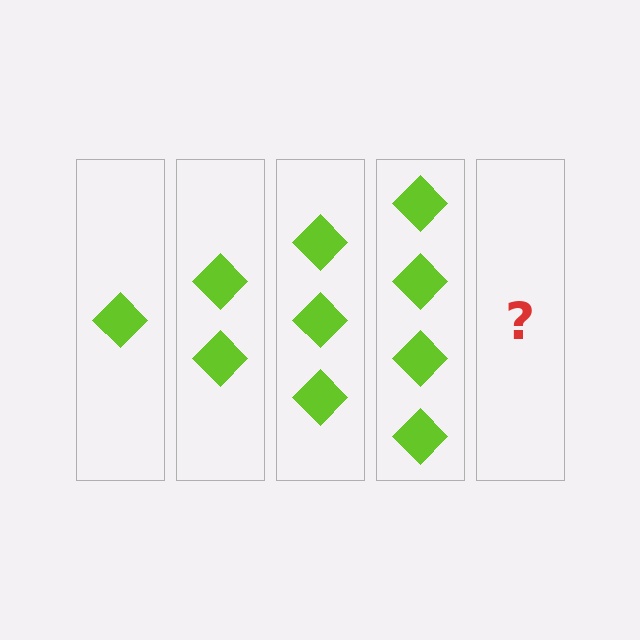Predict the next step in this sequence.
The next step is 5 diamonds.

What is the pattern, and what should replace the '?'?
The pattern is that each step adds one more diamond. The '?' should be 5 diamonds.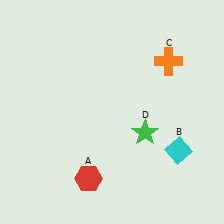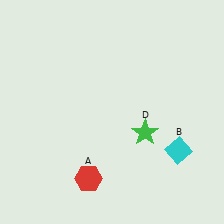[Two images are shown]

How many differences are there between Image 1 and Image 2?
There is 1 difference between the two images.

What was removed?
The orange cross (C) was removed in Image 2.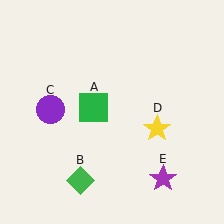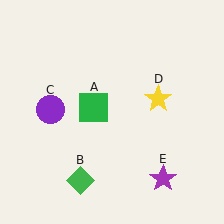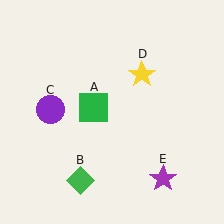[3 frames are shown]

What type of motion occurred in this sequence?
The yellow star (object D) rotated counterclockwise around the center of the scene.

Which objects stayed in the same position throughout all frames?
Green square (object A) and green diamond (object B) and purple circle (object C) and purple star (object E) remained stationary.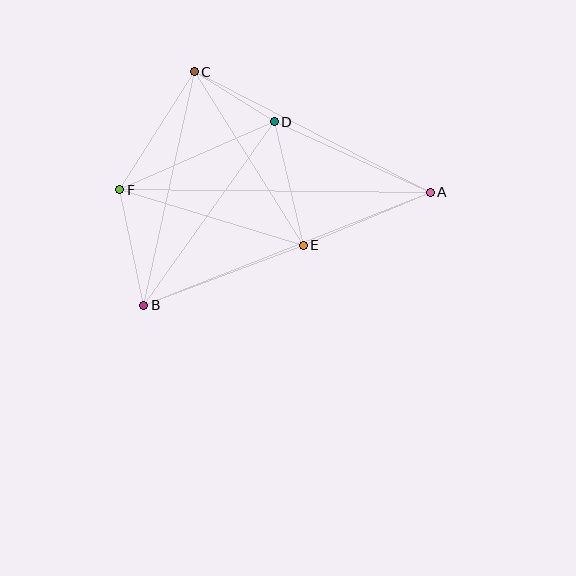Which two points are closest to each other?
Points C and D are closest to each other.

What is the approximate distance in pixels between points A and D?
The distance between A and D is approximately 171 pixels.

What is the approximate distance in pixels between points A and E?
The distance between A and E is approximately 138 pixels.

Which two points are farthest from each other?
Points A and F are farthest from each other.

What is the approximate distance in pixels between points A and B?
The distance between A and B is approximately 308 pixels.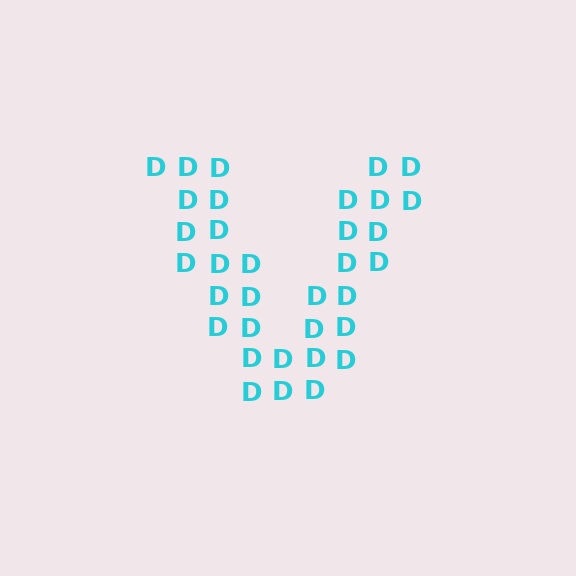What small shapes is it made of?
It is made of small letter D's.